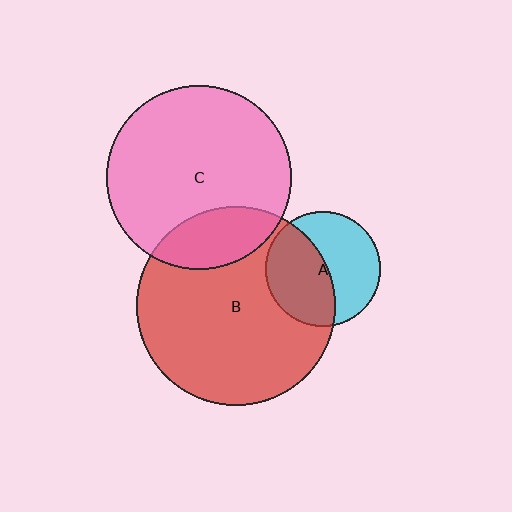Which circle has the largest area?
Circle B (red).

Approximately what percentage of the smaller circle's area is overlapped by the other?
Approximately 20%.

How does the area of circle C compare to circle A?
Approximately 2.6 times.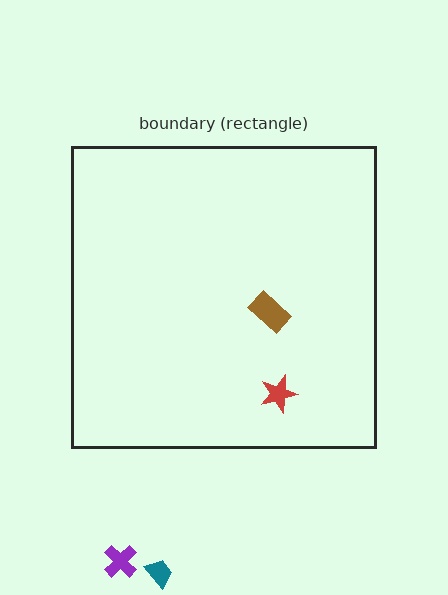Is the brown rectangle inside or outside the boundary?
Inside.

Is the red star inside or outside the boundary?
Inside.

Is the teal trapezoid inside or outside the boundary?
Outside.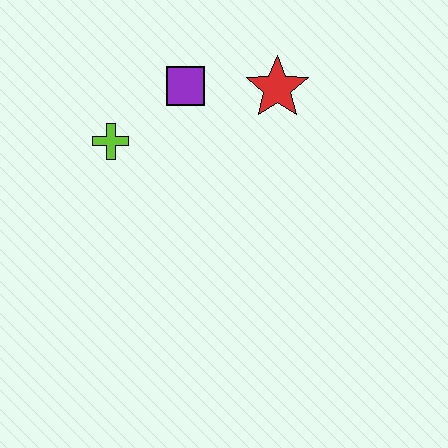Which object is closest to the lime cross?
The purple square is closest to the lime cross.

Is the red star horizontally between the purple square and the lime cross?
No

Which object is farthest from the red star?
The lime cross is farthest from the red star.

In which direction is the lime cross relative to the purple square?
The lime cross is to the left of the purple square.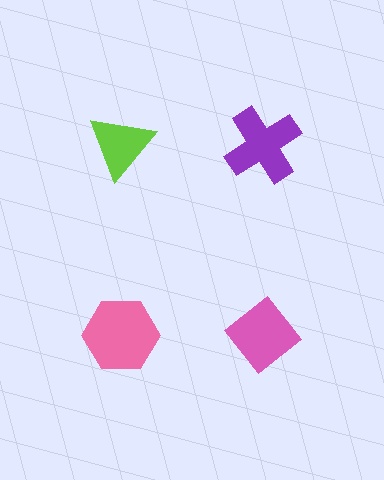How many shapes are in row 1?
2 shapes.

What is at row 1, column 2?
A purple cross.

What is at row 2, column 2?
A pink diamond.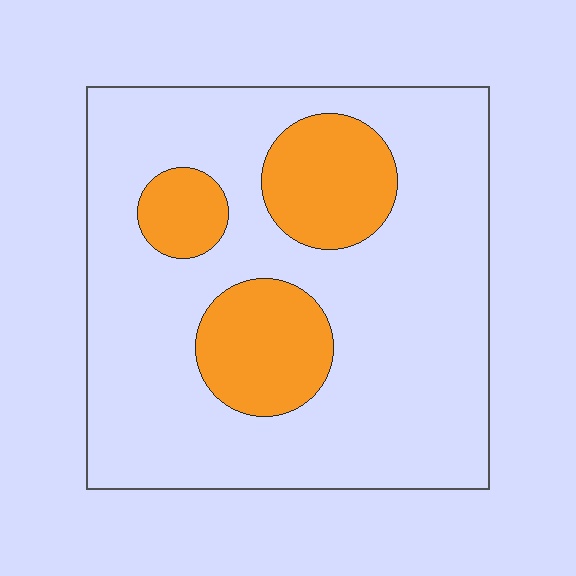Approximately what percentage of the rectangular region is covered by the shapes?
Approximately 20%.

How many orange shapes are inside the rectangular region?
3.